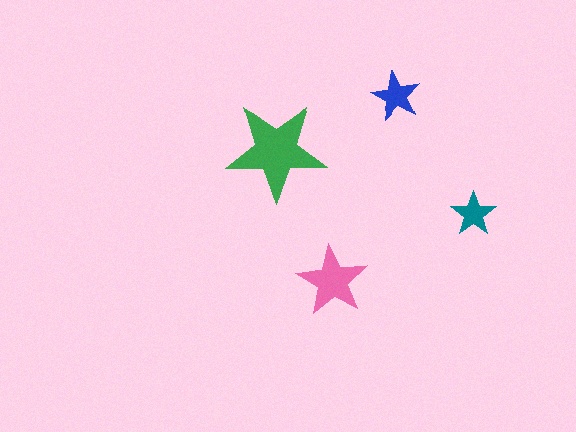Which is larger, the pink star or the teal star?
The pink one.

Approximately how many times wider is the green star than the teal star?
About 2 times wider.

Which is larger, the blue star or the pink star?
The pink one.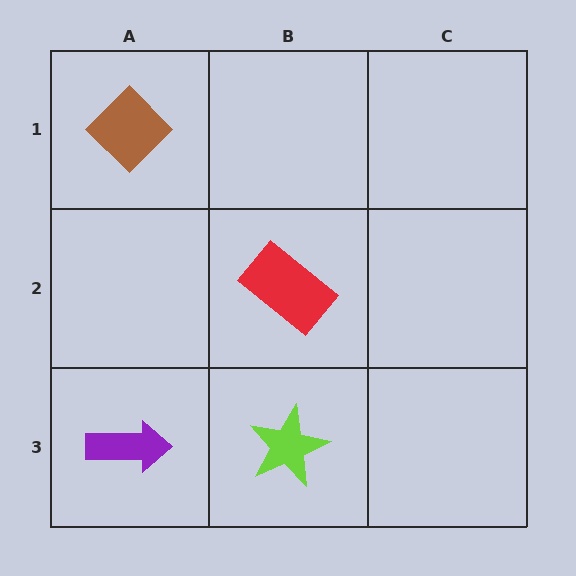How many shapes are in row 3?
2 shapes.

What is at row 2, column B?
A red rectangle.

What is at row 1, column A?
A brown diamond.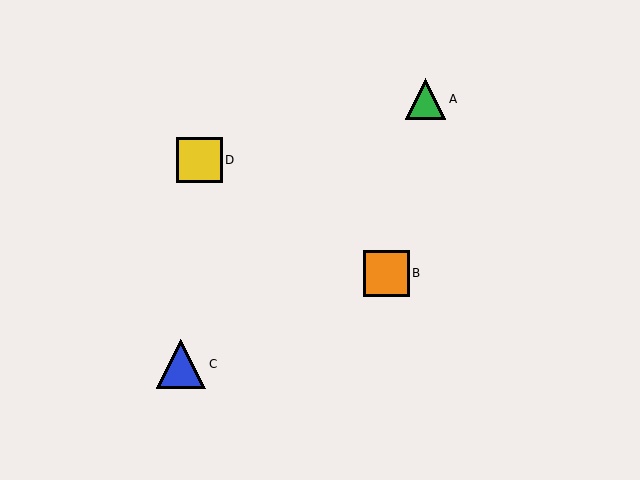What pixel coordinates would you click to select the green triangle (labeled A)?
Click at (426, 99) to select the green triangle A.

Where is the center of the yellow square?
The center of the yellow square is at (199, 160).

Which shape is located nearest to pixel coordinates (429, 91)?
The green triangle (labeled A) at (426, 99) is nearest to that location.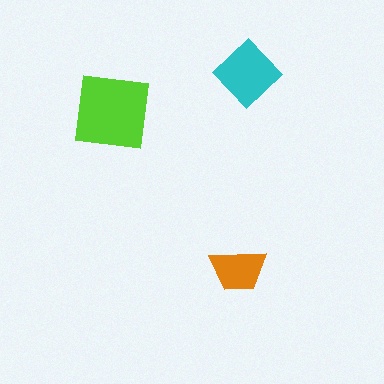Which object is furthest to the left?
The lime square is leftmost.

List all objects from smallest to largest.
The orange trapezoid, the cyan diamond, the lime square.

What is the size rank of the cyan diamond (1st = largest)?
2nd.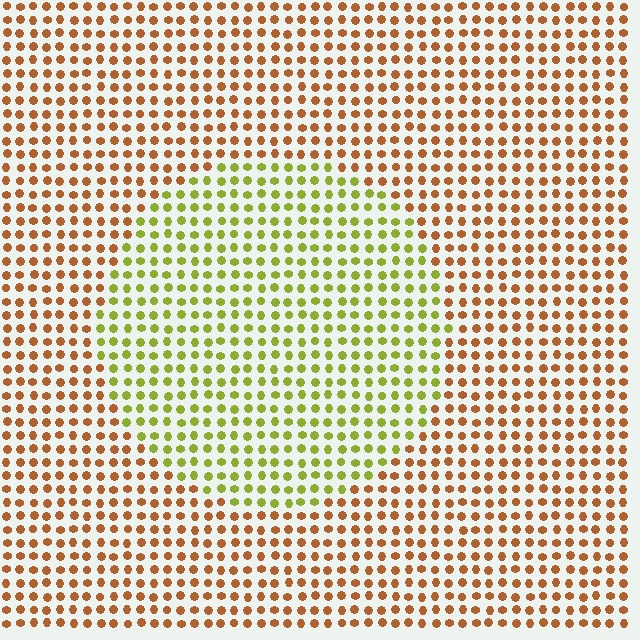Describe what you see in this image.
The image is filled with small brown elements in a uniform arrangement. A circle-shaped region is visible where the elements are tinted to a slightly different hue, forming a subtle color boundary.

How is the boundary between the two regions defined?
The boundary is defined purely by a slight shift in hue (about 54 degrees). Spacing, size, and orientation are identical on both sides.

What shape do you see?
I see a circle.